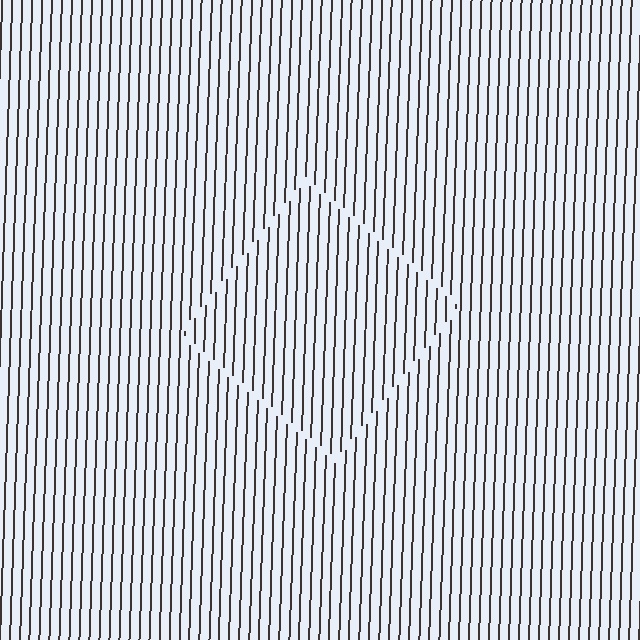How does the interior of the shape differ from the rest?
The interior of the shape contains the same grating, shifted by half a period — the contour is defined by the phase discontinuity where line-ends from the inner and outer gratings abut.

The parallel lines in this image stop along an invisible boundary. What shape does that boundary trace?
An illusory square. The interior of the shape contains the same grating, shifted by half a period — the contour is defined by the phase discontinuity where line-ends from the inner and outer gratings abut.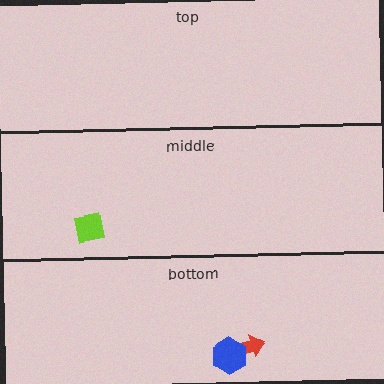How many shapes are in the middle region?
1.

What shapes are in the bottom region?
The red arrow, the blue hexagon.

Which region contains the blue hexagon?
The bottom region.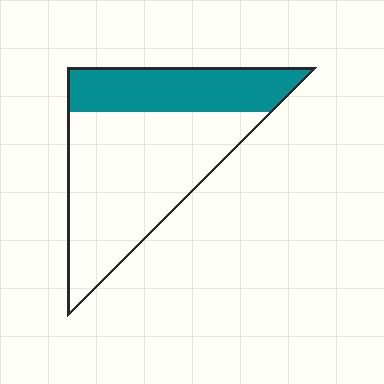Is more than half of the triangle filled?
No.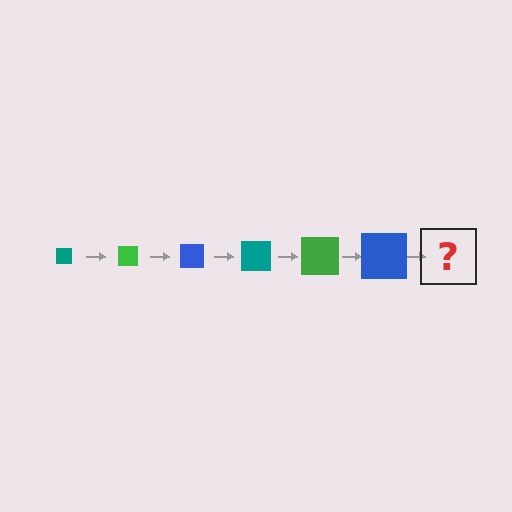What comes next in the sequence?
The next element should be a teal square, larger than the previous one.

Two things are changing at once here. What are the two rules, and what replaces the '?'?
The two rules are that the square grows larger each step and the color cycles through teal, green, and blue. The '?' should be a teal square, larger than the previous one.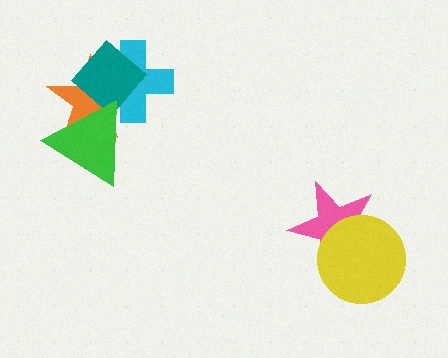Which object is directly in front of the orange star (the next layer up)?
The cyan cross is directly in front of the orange star.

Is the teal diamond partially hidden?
Yes, it is partially covered by another shape.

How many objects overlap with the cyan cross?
3 objects overlap with the cyan cross.